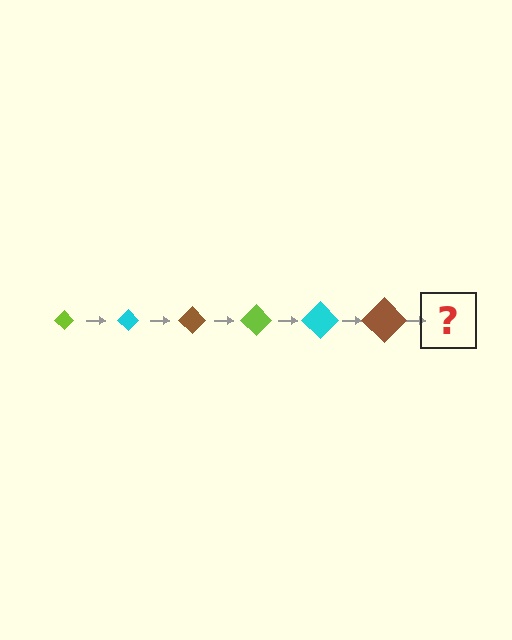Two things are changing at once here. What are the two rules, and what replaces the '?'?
The two rules are that the diamond grows larger each step and the color cycles through lime, cyan, and brown. The '?' should be a lime diamond, larger than the previous one.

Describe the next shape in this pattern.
It should be a lime diamond, larger than the previous one.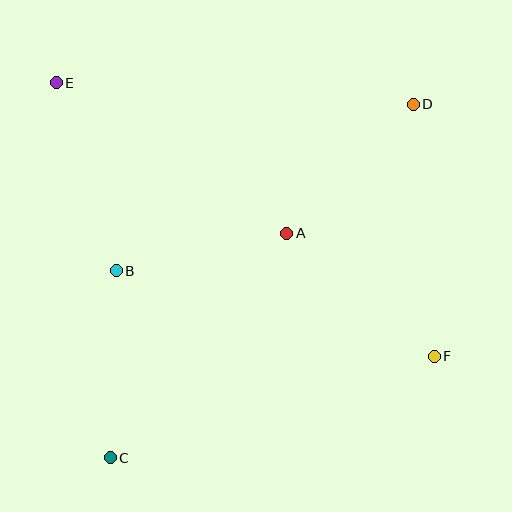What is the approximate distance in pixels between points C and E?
The distance between C and E is approximately 379 pixels.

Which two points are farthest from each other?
Points E and F are farthest from each other.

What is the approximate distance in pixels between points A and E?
The distance between A and E is approximately 275 pixels.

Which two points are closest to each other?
Points A and B are closest to each other.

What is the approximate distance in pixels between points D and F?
The distance between D and F is approximately 253 pixels.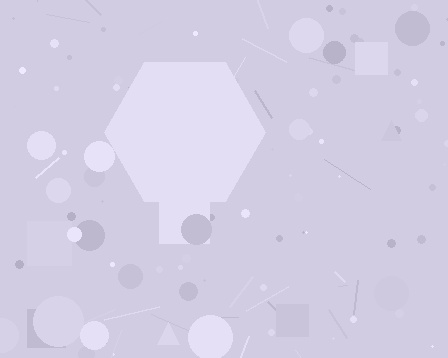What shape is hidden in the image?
A hexagon is hidden in the image.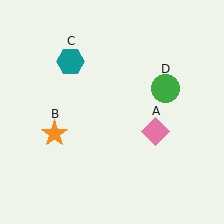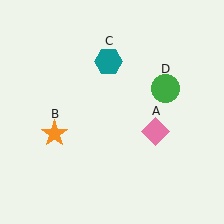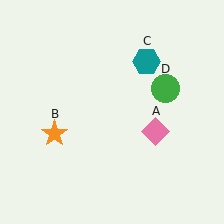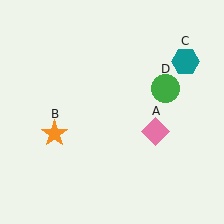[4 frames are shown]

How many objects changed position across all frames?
1 object changed position: teal hexagon (object C).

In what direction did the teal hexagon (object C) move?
The teal hexagon (object C) moved right.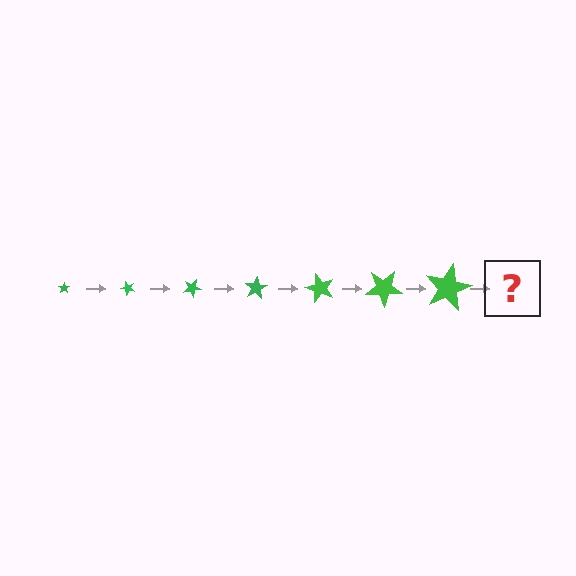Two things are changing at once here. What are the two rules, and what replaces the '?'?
The two rules are that the star grows larger each step and it rotates 50 degrees each step. The '?' should be a star, larger than the previous one and rotated 350 degrees from the start.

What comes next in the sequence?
The next element should be a star, larger than the previous one and rotated 350 degrees from the start.